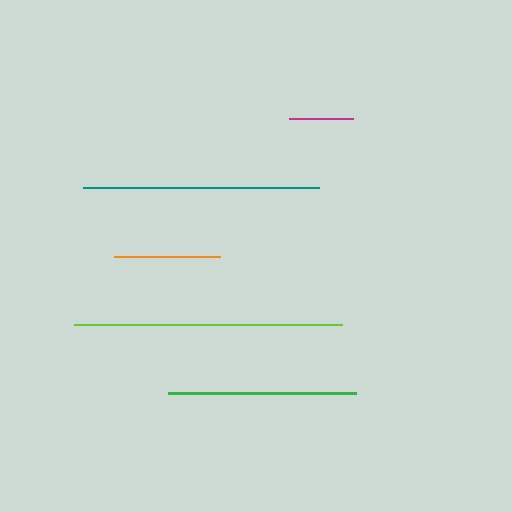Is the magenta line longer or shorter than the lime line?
The lime line is longer than the magenta line.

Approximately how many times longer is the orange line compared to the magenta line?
The orange line is approximately 1.6 times the length of the magenta line.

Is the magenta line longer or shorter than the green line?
The green line is longer than the magenta line.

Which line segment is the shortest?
The magenta line is the shortest at approximately 64 pixels.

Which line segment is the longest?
The lime line is the longest at approximately 268 pixels.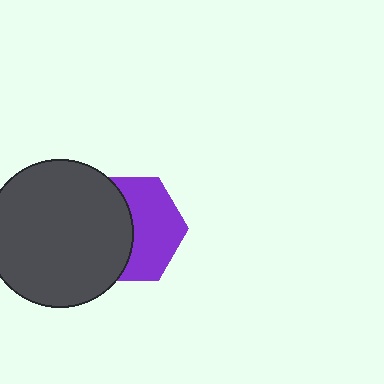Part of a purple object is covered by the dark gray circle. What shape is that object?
It is a hexagon.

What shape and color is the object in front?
The object in front is a dark gray circle.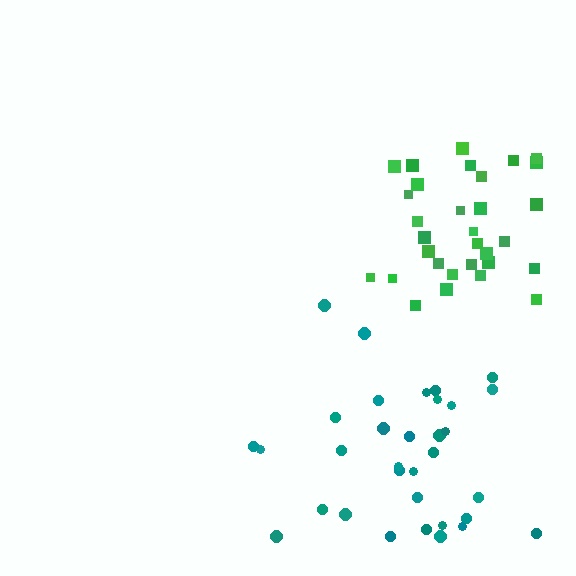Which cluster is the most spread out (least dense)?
Teal.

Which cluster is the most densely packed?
Green.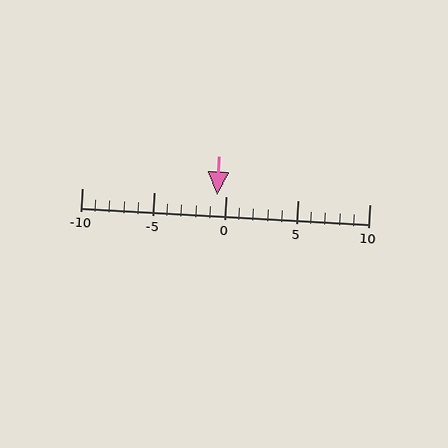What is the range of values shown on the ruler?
The ruler shows values from -10 to 10.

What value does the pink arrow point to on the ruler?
The pink arrow points to approximately -1.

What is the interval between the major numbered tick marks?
The major tick marks are spaced 5 units apart.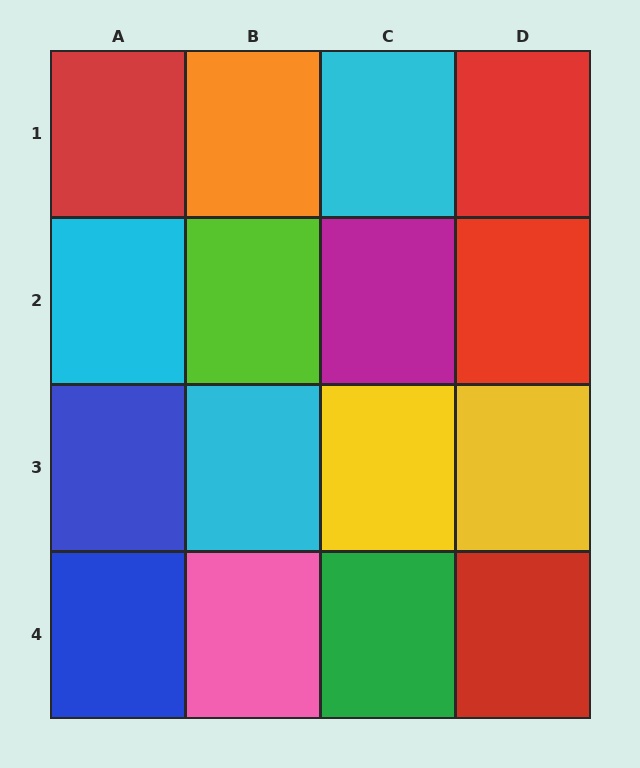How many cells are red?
4 cells are red.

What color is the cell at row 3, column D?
Yellow.